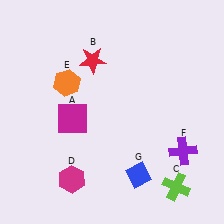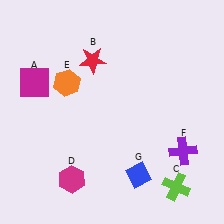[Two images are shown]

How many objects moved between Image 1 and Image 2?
1 object moved between the two images.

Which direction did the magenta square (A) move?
The magenta square (A) moved left.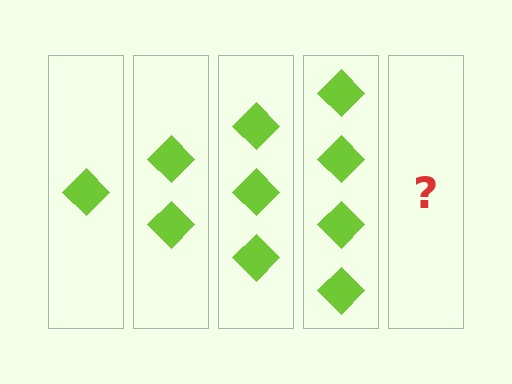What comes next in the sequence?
The next element should be 5 diamonds.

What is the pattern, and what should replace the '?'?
The pattern is that each step adds one more diamond. The '?' should be 5 diamonds.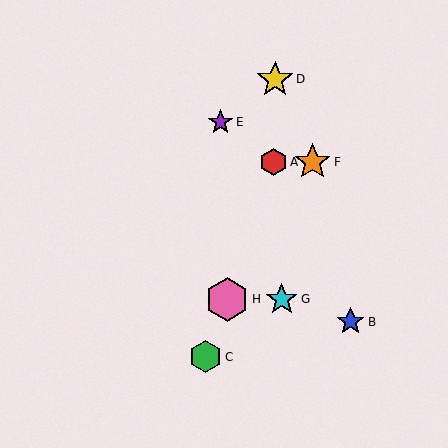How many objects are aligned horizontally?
2 objects (A, F) are aligned horizontally.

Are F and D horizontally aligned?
No, F is at y≈162 and D is at y≈79.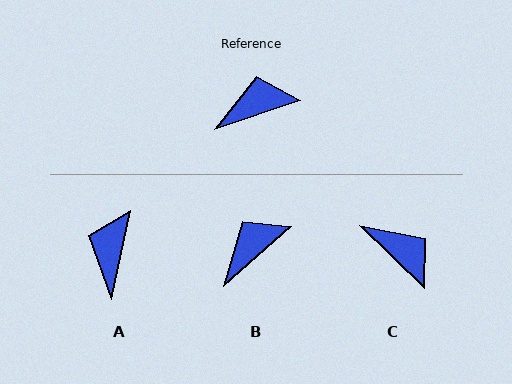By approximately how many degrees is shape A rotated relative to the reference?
Approximately 59 degrees counter-clockwise.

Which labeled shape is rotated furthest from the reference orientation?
C, about 63 degrees away.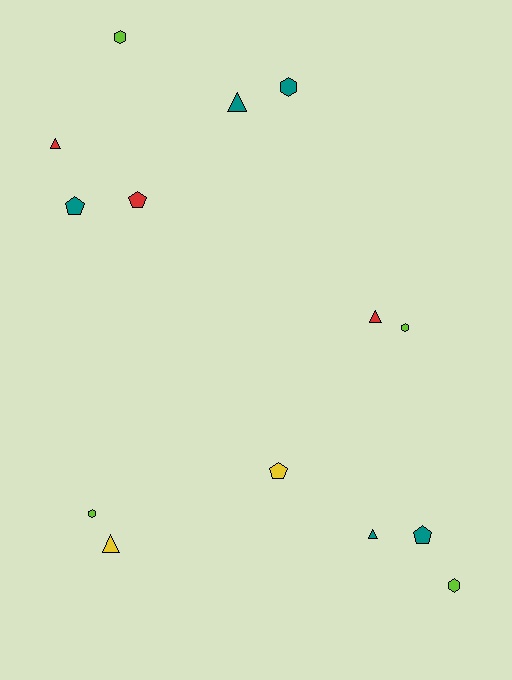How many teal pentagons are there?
There are 2 teal pentagons.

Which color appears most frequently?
Teal, with 5 objects.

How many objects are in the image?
There are 14 objects.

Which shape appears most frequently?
Hexagon, with 5 objects.